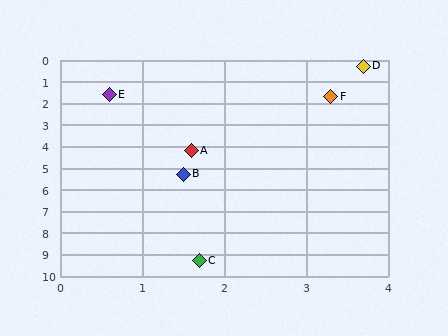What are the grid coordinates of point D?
Point D is at approximately (3.7, 0.3).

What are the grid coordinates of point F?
Point F is at approximately (3.3, 1.7).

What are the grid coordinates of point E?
Point E is at approximately (0.6, 1.6).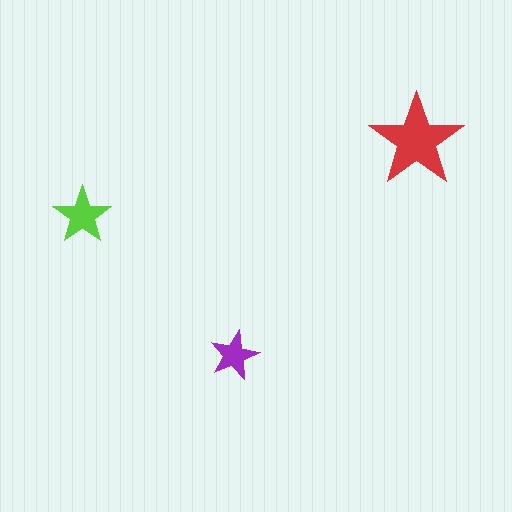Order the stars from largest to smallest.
the red one, the lime one, the purple one.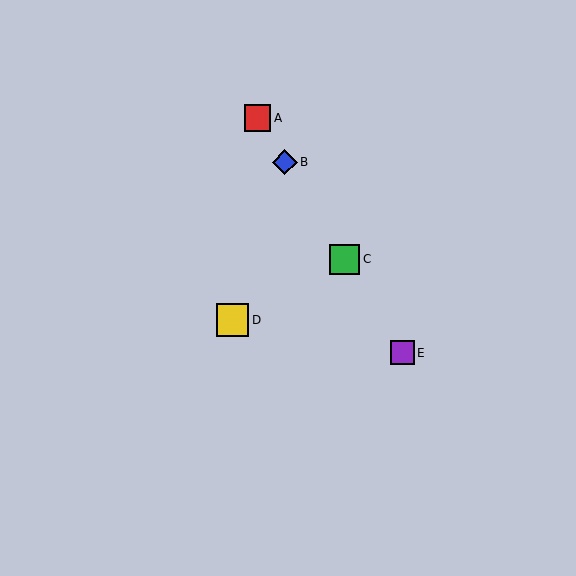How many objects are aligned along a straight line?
4 objects (A, B, C, E) are aligned along a straight line.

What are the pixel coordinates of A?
Object A is at (258, 118).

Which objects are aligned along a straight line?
Objects A, B, C, E are aligned along a straight line.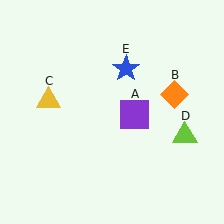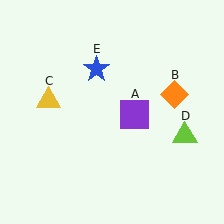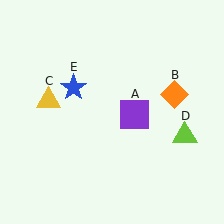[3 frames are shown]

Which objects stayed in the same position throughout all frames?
Purple square (object A) and orange diamond (object B) and yellow triangle (object C) and lime triangle (object D) remained stationary.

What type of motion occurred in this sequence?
The blue star (object E) rotated counterclockwise around the center of the scene.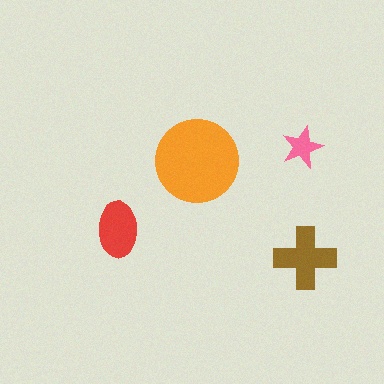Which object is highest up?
The pink star is topmost.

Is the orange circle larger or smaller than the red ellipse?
Larger.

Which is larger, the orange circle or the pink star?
The orange circle.